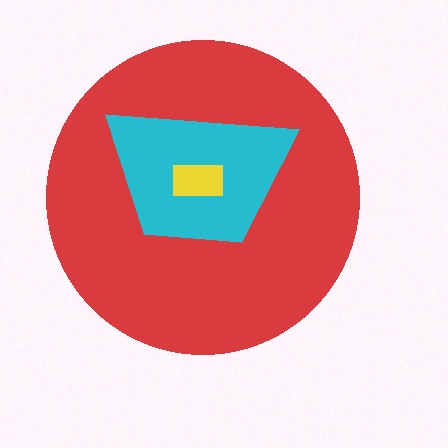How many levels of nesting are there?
3.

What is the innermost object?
The yellow rectangle.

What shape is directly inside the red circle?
The cyan trapezoid.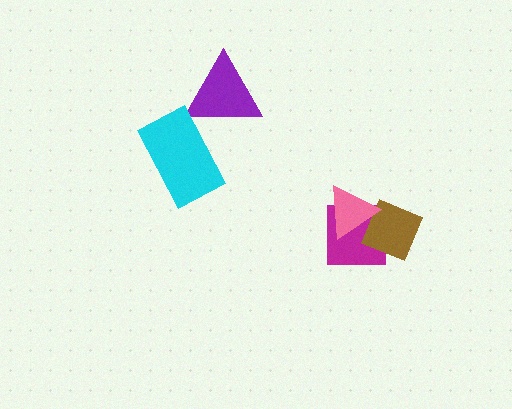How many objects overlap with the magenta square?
2 objects overlap with the magenta square.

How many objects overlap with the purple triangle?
1 object overlaps with the purple triangle.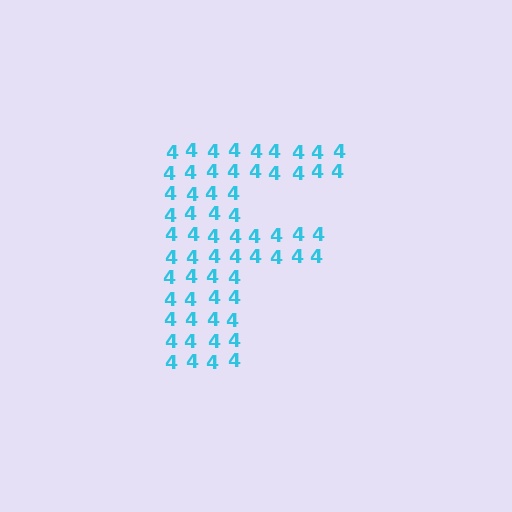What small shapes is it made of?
It is made of small digit 4's.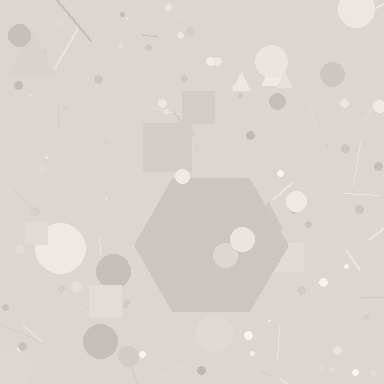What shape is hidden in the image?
A hexagon is hidden in the image.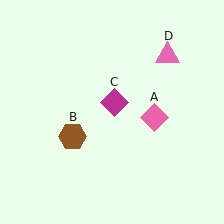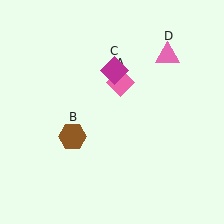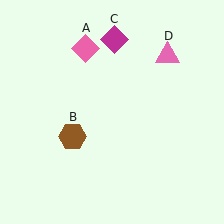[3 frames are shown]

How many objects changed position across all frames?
2 objects changed position: pink diamond (object A), magenta diamond (object C).